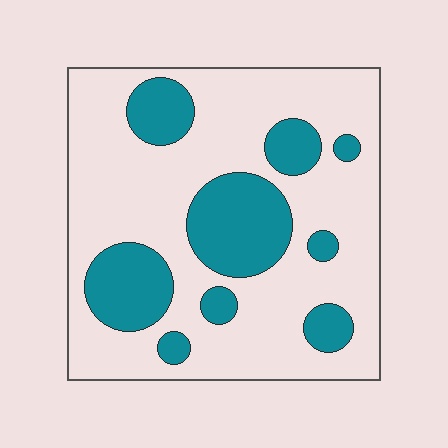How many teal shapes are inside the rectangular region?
9.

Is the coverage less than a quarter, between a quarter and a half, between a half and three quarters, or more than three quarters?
Between a quarter and a half.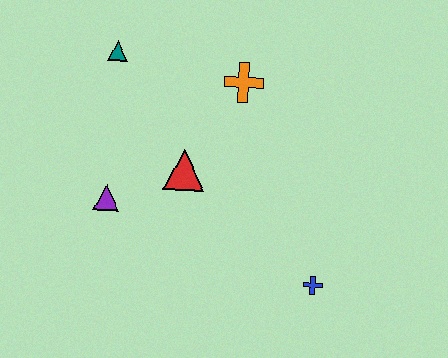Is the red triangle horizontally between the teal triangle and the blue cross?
Yes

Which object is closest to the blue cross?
The red triangle is closest to the blue cross.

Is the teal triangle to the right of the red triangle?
No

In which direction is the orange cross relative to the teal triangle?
The orange cross is to the right of the teal triangle.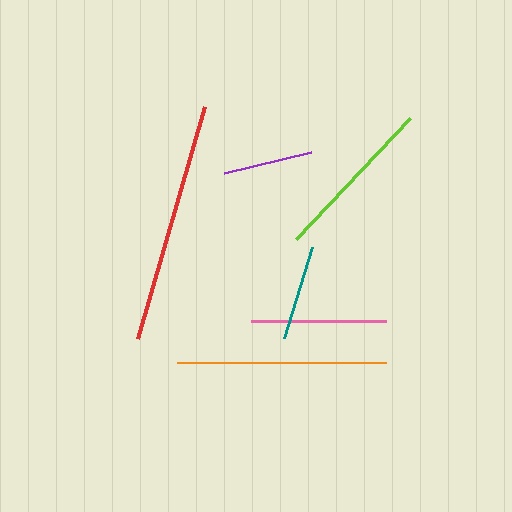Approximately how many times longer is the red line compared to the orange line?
The red line is approximately 1.2 times the length of the orange line.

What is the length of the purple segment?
The purple segment is approximately 89 pixels long.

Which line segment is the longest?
The red line is the longest at approximately 241 pixels.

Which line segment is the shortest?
The purple line is the shortest at approximately 89 pixels.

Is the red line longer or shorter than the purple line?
The red line is longer than the purple line.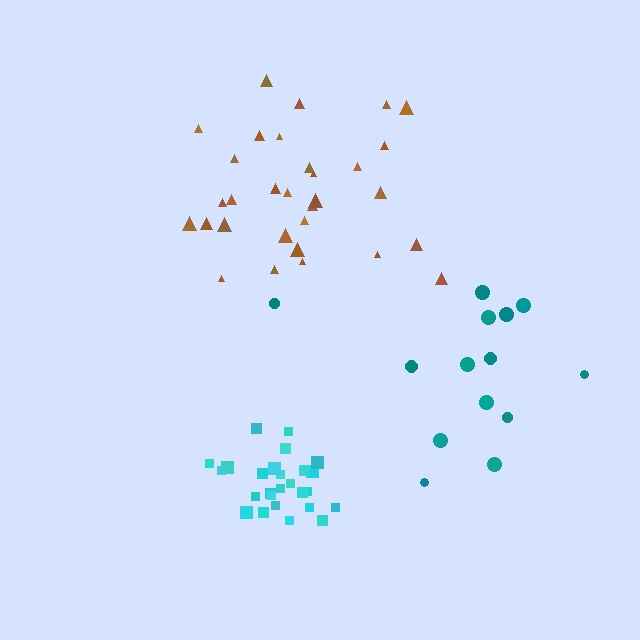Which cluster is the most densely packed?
Cyan.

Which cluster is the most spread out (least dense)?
Teal.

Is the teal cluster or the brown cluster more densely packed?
Brown.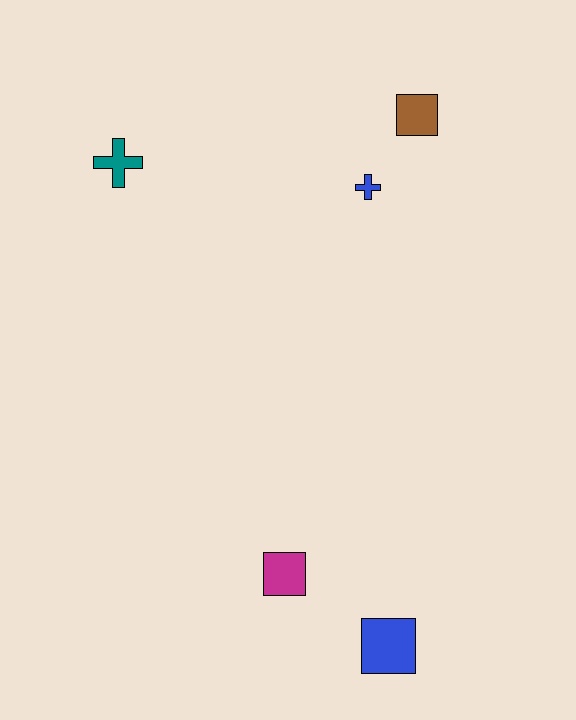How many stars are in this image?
There are no stars.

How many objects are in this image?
There are 5 objects.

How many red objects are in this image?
There are no red objects.